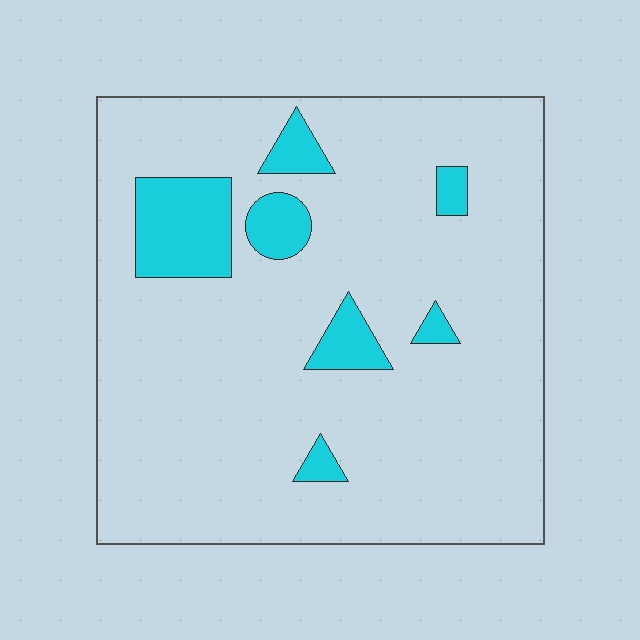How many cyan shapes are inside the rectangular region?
7.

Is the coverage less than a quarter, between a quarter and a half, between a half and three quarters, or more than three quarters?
Less than a quarter.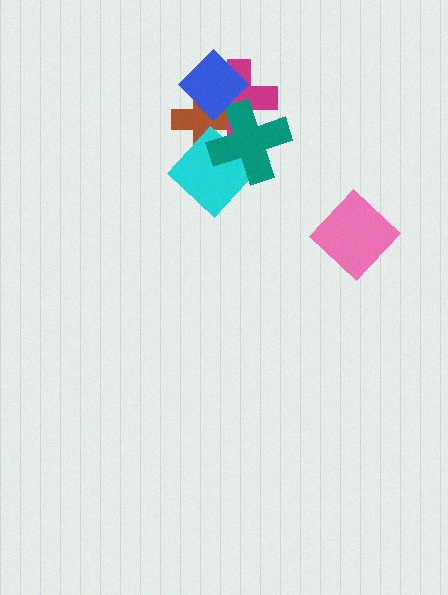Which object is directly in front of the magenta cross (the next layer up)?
The teal cross is directly in front of the magenta cross.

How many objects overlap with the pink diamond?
0 objects overlap with the pink diamond.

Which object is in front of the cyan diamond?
The teal cross is in front of the cyan diamond.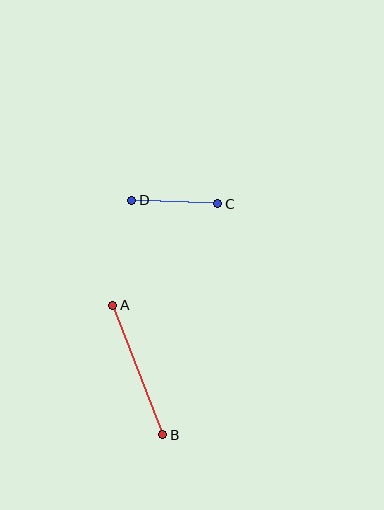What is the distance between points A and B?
The distance is approximately 139 pixels.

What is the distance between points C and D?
The distance is approximately 86 pixels.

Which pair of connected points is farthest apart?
Points A and B are farthest apart.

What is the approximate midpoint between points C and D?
The midpoint is at approximately (175, 202) pixels.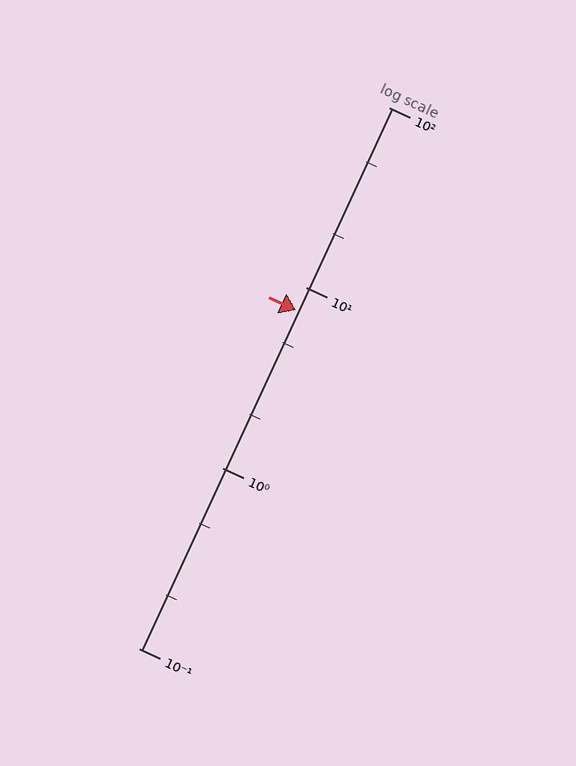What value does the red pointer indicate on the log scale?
The pointer indicates approximately 7.5.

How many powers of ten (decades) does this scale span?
The scale spans 3 decades, from 0.1 to 100.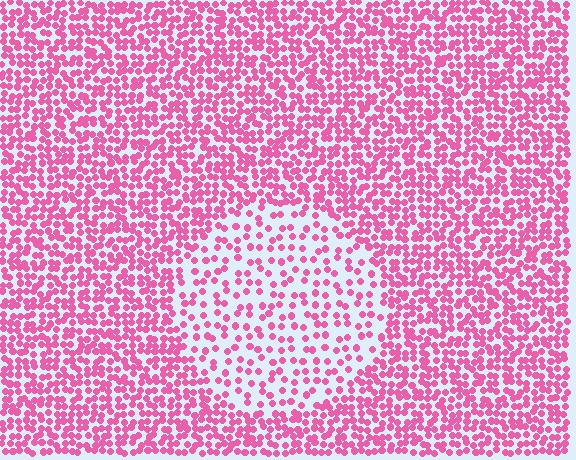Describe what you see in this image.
The image contains small pink elements arranged at two different densities. A circle-shaped region is visible where the elements are less densely packed than the surrounding area.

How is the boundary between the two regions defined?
The boundary is defined by a change in element density (approximately 2.1x ratio). All elements are the same color, size, and shape.